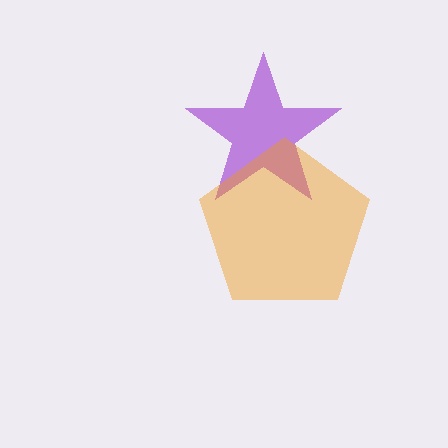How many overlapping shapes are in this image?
There are 2 overlapping shapes in the image.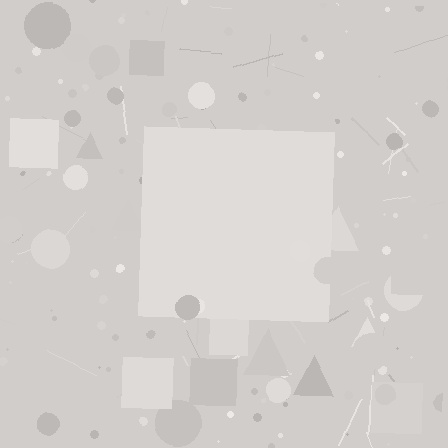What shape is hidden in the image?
A square is hidden in the image.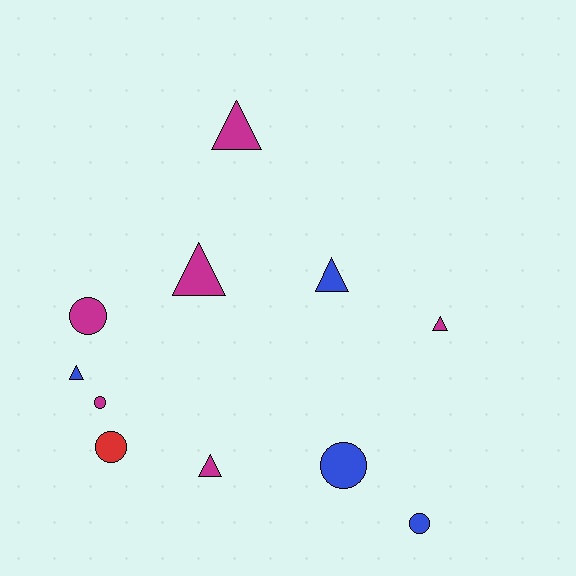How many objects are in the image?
There are 11 objects.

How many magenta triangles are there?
There are 4 magenta triangles.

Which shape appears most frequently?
Triangle, with 6 objects.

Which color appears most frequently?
Magenta, with 6 objects.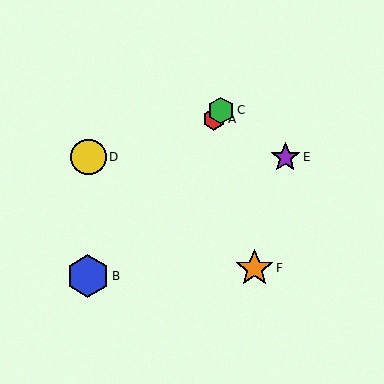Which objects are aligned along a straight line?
Objects A, B, C are aligned along a straight line.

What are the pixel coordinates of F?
Object F is at (254, 268).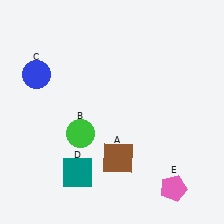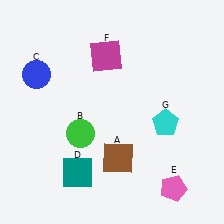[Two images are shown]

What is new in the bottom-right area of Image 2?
A cyan pentagon (G) was added in the bottom-right area of Image 2.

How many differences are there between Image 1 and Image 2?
There are 2 differences between the two images.